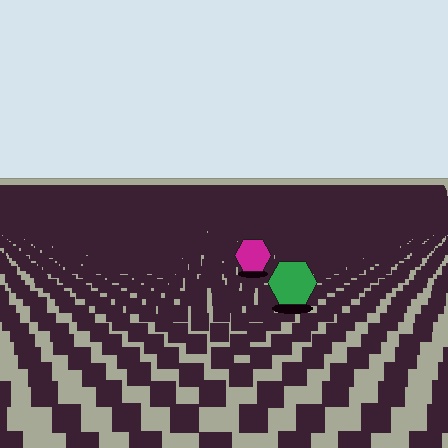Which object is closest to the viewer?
The green hexagon is closest. The texture marks near it are larger and more spread out.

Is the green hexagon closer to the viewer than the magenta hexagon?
Yes. The green hexagon is closer — you can tell from the texture gradient: the ground texture is coarser near it.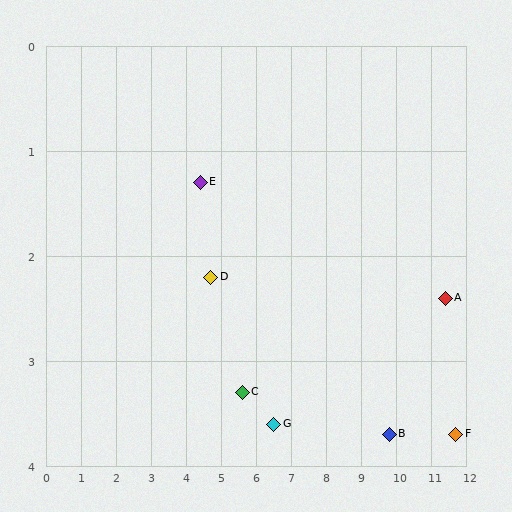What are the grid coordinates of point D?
Point D is at approximately (4.7, 2.2).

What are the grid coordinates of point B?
Point B is at approximately (9.8, 3.7).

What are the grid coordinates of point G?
Point G is at approximately (6.5, 3.6).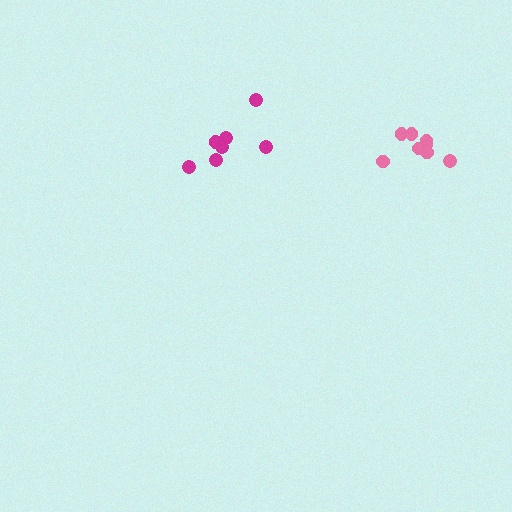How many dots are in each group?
Group 1: 7 dots, Group 2: 8 dots (15 total).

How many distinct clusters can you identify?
There are 2 distinct clusters.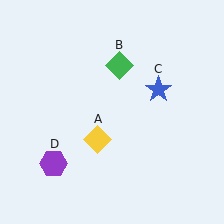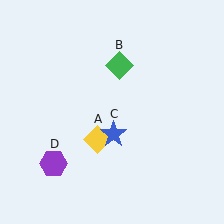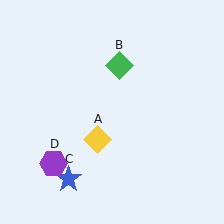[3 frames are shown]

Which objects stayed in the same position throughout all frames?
Yellow diamond (object A) and green diamond (object B) and purple hexagon (object D) remained stationary.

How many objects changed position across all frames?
1 object changed position: blue star (object C).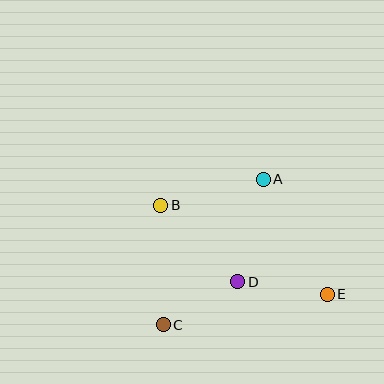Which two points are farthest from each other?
Points B and E are farthest from each other.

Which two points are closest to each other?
Points C and D are closest to each other.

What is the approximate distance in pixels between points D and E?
The distance between D and E is approximately 90 pixels.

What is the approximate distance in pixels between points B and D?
The distance between B and D is approximately 109 pixels.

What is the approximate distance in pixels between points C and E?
The distance between C and E is approximately 167 pixels.